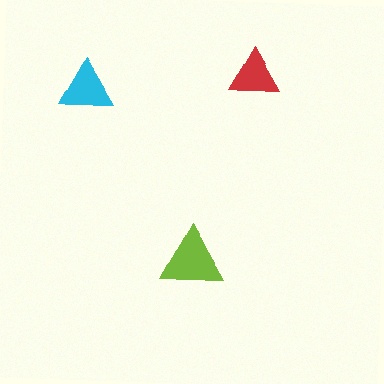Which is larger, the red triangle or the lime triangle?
The lime one.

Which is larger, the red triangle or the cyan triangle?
The cyan one.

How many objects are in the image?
There are 3 objects in the image.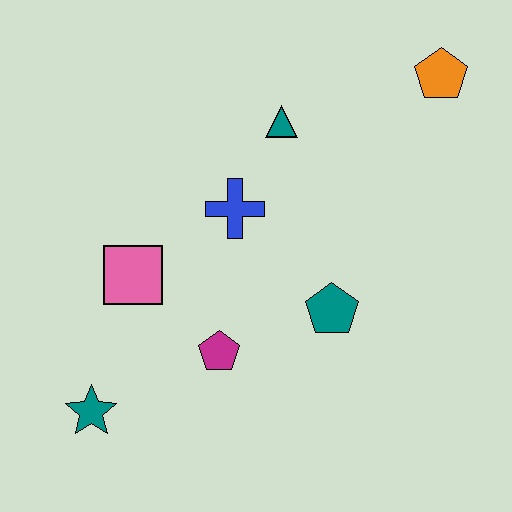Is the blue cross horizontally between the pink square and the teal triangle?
Yes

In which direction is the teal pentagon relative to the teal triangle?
The teal pentagon is below the teal triangle.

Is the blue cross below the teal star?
No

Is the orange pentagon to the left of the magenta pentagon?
No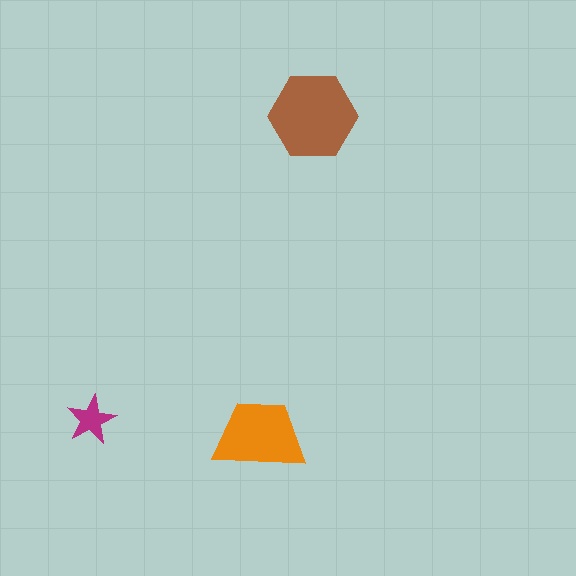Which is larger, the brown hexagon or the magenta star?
The brown hexagon.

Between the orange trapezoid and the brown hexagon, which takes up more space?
The brown hexagon.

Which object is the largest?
The brown hexagon.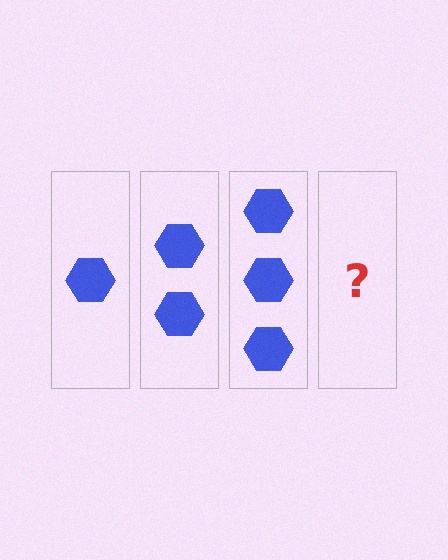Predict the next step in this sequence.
The next step is 4 hexagons.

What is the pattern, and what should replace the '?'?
The pattern is that each step adds one more hexagon. The '?' should be 4 hexagons.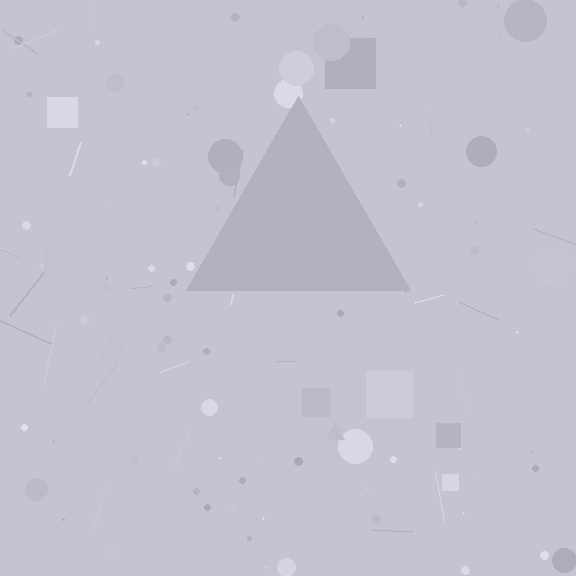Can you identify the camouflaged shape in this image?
The camouflaged shape is a triangle.